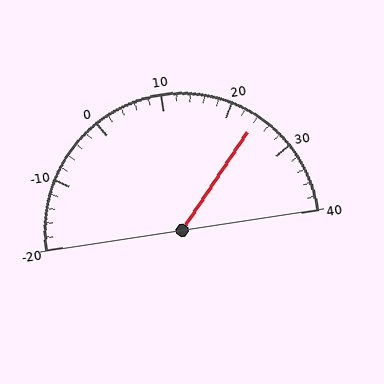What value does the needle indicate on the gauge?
The needle indicates approximately 24.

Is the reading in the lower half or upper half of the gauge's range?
The reading is in the upper half of the range (-20 to 40).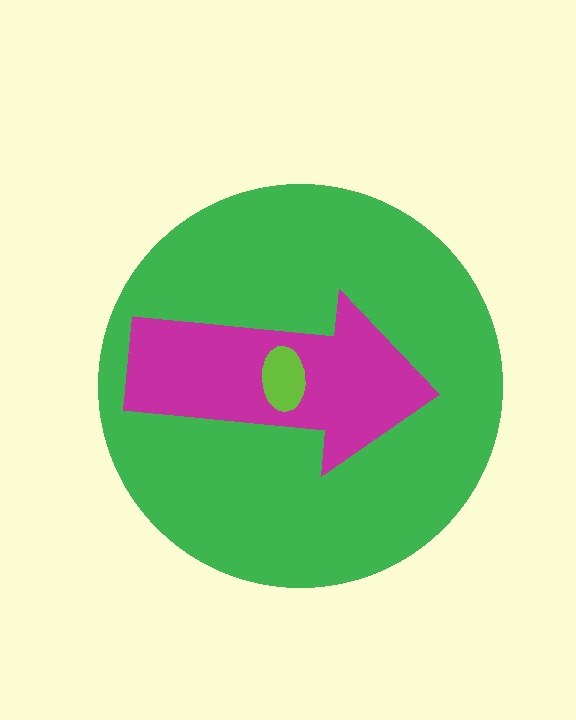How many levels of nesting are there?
3.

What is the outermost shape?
The green circle.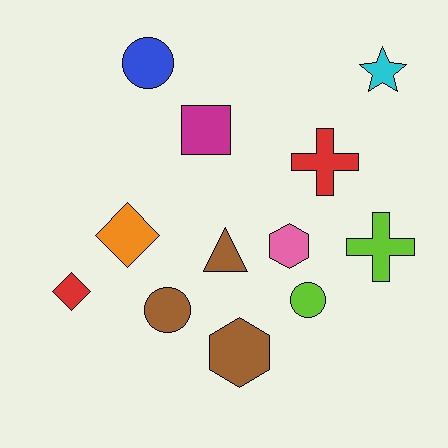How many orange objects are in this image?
There is 1 orange object.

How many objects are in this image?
There are 12 objects.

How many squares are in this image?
There is 1 square.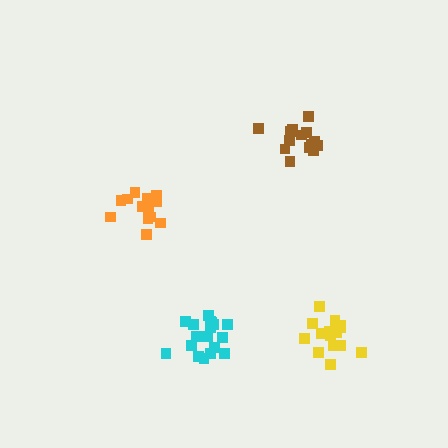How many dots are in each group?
Group 1: 15 dots, Group 2: 14 dots, Group 3: 14 dots, Group 4: 18 dots (61 total).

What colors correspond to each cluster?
The clusters are colored: yellow, orange, brown, cyan.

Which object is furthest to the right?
The yellow cluster is rightmost.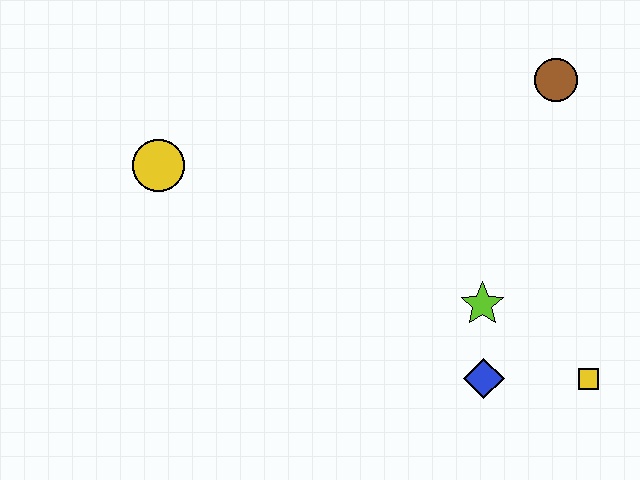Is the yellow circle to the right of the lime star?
No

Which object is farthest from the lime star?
The yellow circle is farthest from the lime star.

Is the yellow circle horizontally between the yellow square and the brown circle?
No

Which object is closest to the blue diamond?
The lime star is closest to the blue diamond.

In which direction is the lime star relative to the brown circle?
The lime star is below the brown circle.